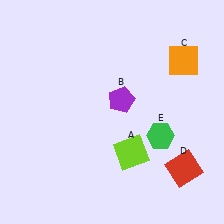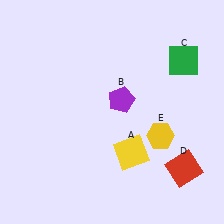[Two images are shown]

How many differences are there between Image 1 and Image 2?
There are 3 differences between the two images.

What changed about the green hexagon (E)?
In Image 1, E is green. In Image 2, it changed to yellow.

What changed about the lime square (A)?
In Image 1, A is lime. In Image 2, it changed to yellow.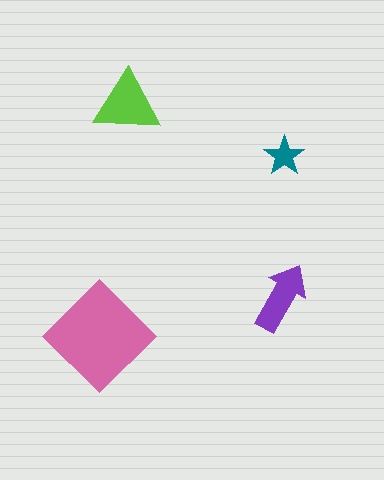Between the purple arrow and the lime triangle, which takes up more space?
The lime triangle.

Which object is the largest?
The pink diamond.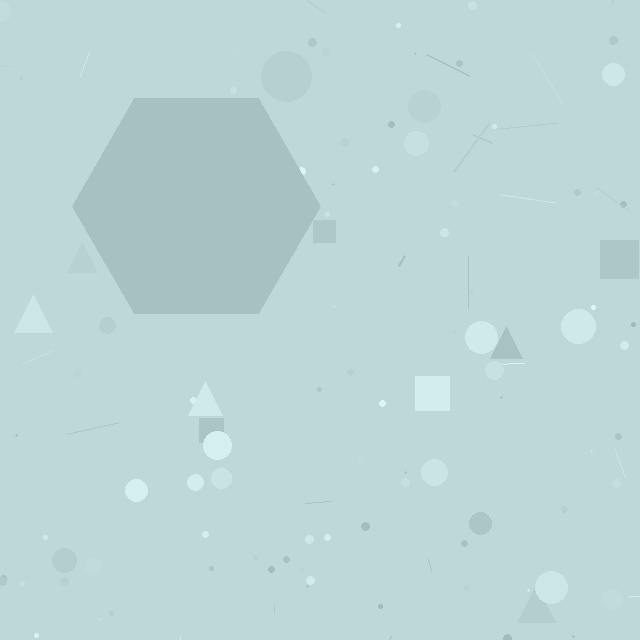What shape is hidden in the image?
A hexagon is hidden in the image.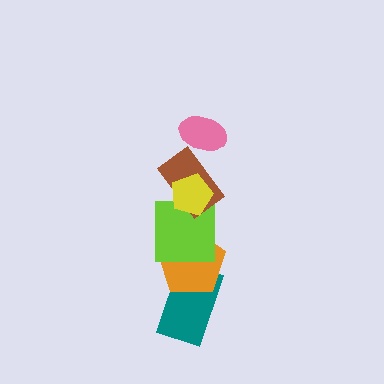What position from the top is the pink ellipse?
The pink ellipse is 1st from the top.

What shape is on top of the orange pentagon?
The lime square is on top of the orange pentagon.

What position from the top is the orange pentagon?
The orange pentagon is 5th from the top.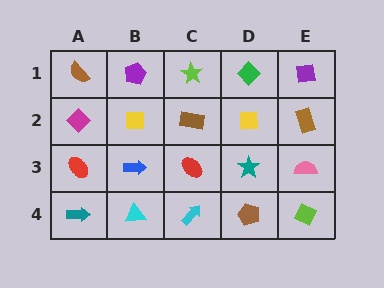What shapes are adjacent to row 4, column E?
A pink semicircle (row 3, column E), a brown pentagon (row 4, column D).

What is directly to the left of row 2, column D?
A brown rectangle.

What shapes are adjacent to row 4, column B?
A blue arrow (row 3, column B), a teal arrow (row 4, column A), a cyan arrow (row 4, column C).